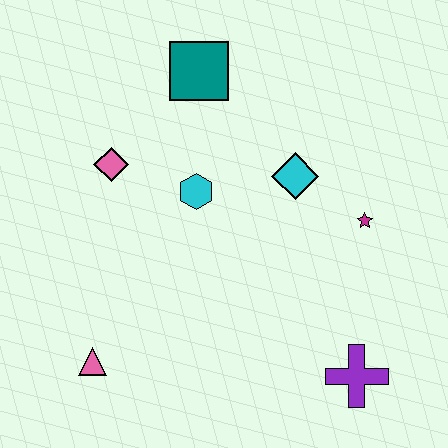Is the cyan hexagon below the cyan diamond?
Yes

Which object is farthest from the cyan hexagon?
The purple cross is farthest from the cyan hexagon.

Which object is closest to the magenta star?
The cyan diamond is closest to the magenta star.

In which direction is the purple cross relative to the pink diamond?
The purple cross is to the right of the pink diamond.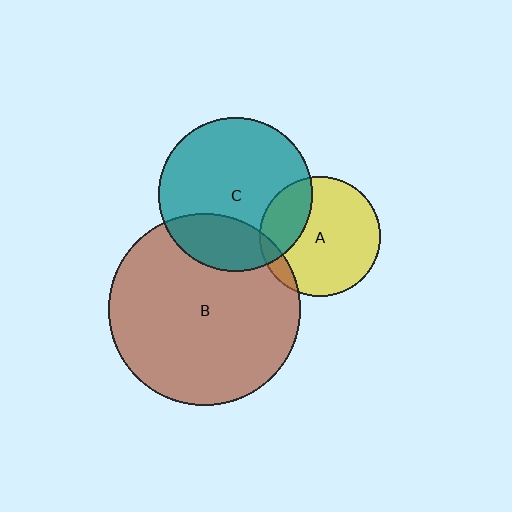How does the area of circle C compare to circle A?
Approximately 1.6 times.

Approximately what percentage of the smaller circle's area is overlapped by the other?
Approximately 25%.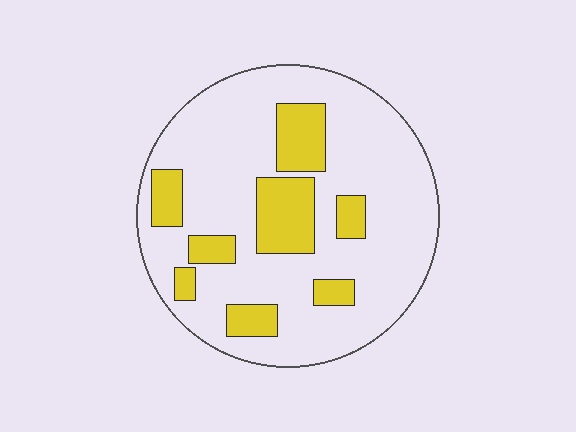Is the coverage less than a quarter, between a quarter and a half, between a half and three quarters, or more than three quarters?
Less than a quarter.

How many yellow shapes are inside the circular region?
8.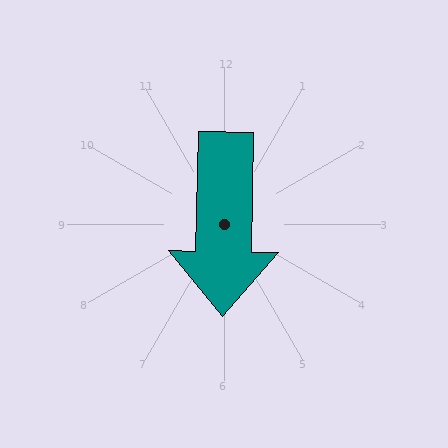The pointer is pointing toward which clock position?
Roughly 6 o'clock.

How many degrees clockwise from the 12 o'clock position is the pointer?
Approximately 181 degrees.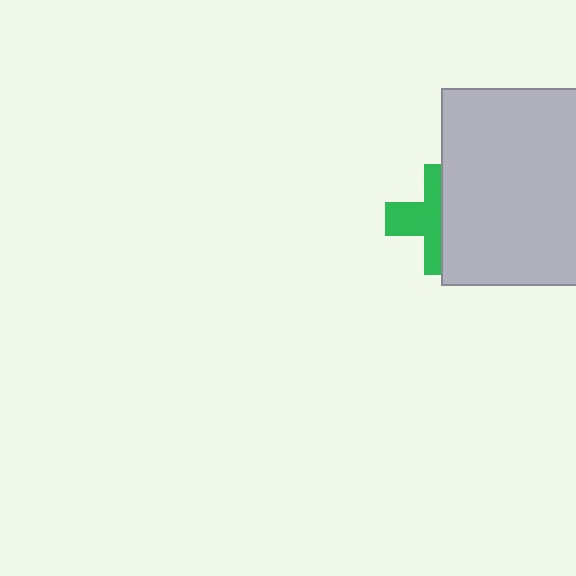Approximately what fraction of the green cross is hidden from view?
Roughly 48% of the green cross is hidden behind the light gray rectangle.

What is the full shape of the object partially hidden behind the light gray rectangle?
The partially hidden object is a green cross.